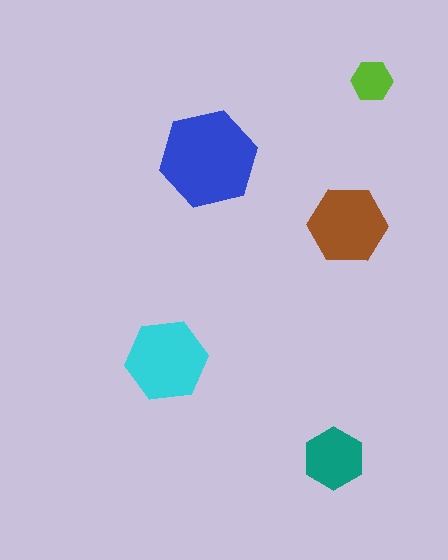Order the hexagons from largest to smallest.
the blue one, the cyan one, the brown one, the teal one, the lime one.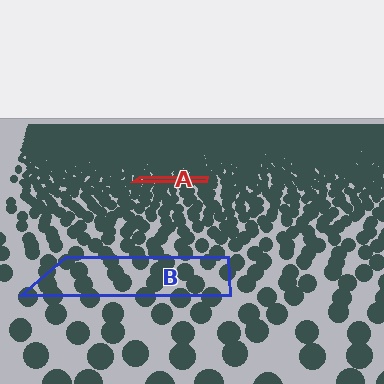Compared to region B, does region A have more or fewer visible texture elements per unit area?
Region A has more texture elements per unit area — they are packed more densely because it is farther away.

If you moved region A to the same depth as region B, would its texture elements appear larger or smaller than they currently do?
They would appear larger. At a closer depth, the same texture elements are projected at a bigger on-screen size.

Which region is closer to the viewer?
Region B is closer. The texture elements there are larger and more spread out.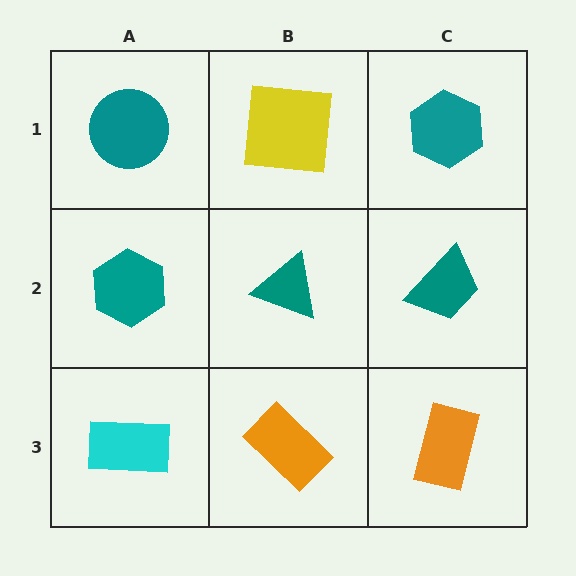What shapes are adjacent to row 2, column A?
A teal circle (row 1, column A), a cyan rectangle (row 3, column A), a teal triangle (row 2, column B).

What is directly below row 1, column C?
A teal trapezoid.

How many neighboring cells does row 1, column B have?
3.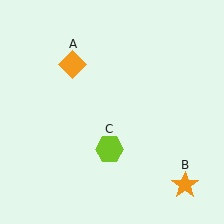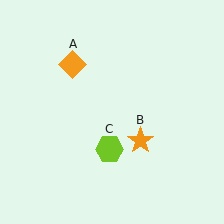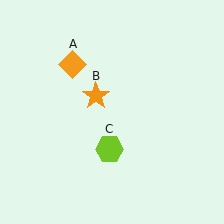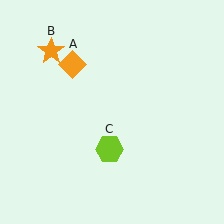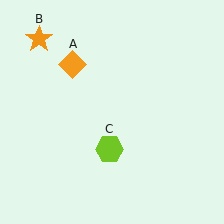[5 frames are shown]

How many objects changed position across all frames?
1 object changed position: orange star (object B).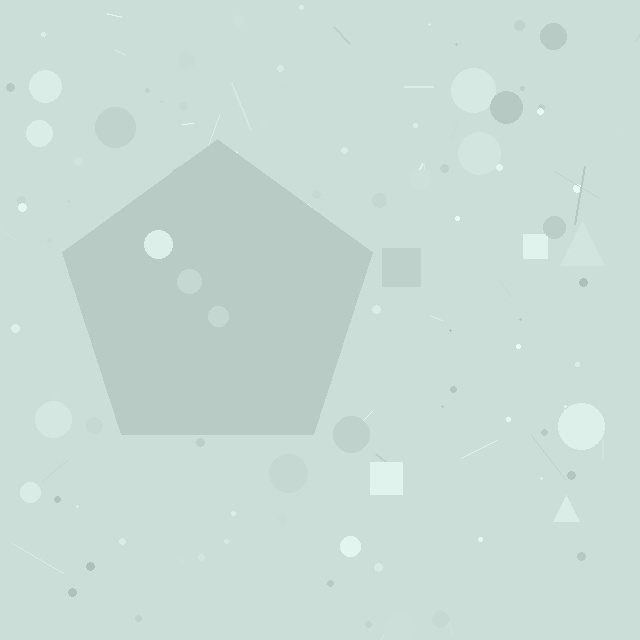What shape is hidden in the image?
A pentagon is hidden in the image.